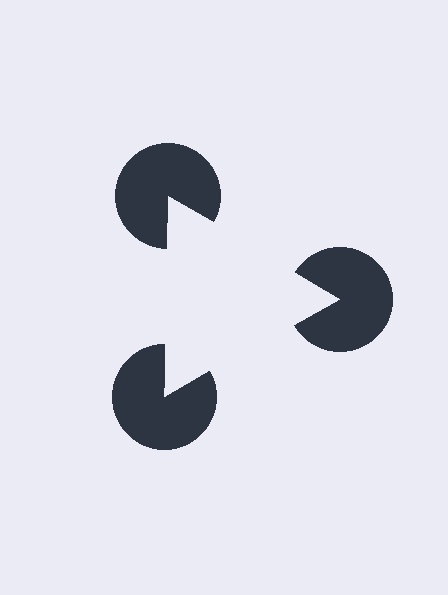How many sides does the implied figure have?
3 sides.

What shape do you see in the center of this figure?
An illusory triangle — its edges are inferred from the aligned wedge cuts in the pac-man discs, not physically drawn.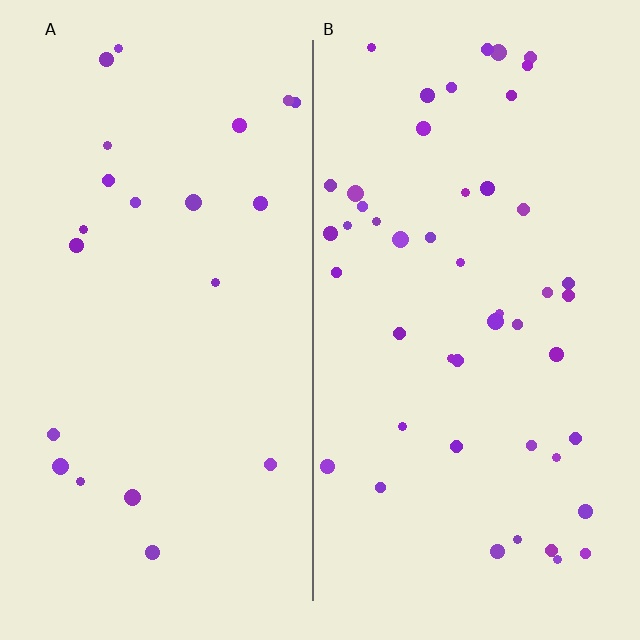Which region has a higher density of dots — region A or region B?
B (the right).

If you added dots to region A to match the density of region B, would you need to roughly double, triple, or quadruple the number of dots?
Approximately double.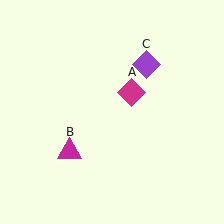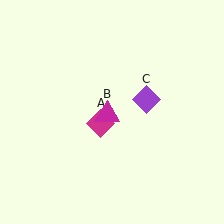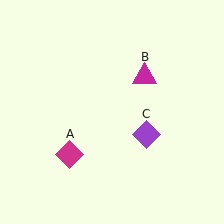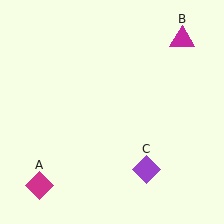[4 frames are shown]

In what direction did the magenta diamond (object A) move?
The magenta diamond (object A) moved down and to the left.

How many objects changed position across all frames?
3 objects changed position: magenta diamond (object A), magenta triangle (object B), purple diamond (object C).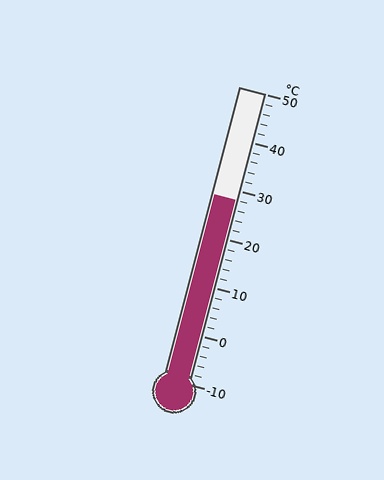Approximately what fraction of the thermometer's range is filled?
The thermometer is filled to approximately 65% of its range.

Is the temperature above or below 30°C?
The temperature is below 30°C.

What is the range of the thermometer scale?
The thermometer scale ranges from -10°C to 50°C.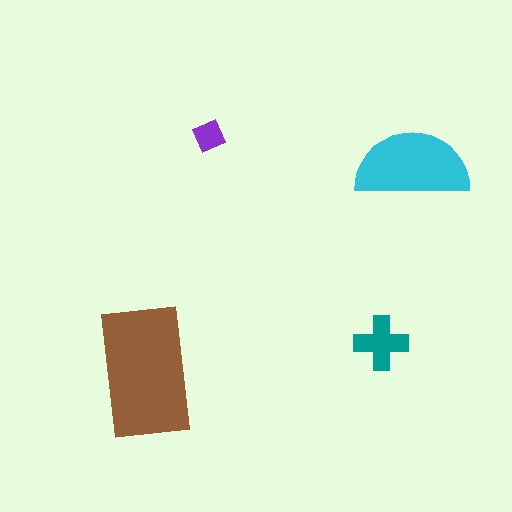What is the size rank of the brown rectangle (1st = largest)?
1st.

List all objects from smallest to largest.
The purple square, the teal cross, the cyan semicircle, the brown rectangle.